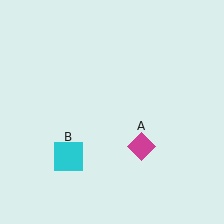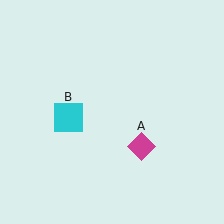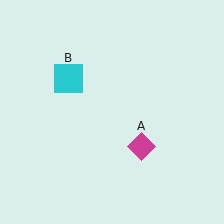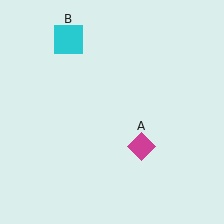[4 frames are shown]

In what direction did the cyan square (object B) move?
The cyan square (object B) moved up.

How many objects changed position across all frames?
1 object changed position: cyan square (object B).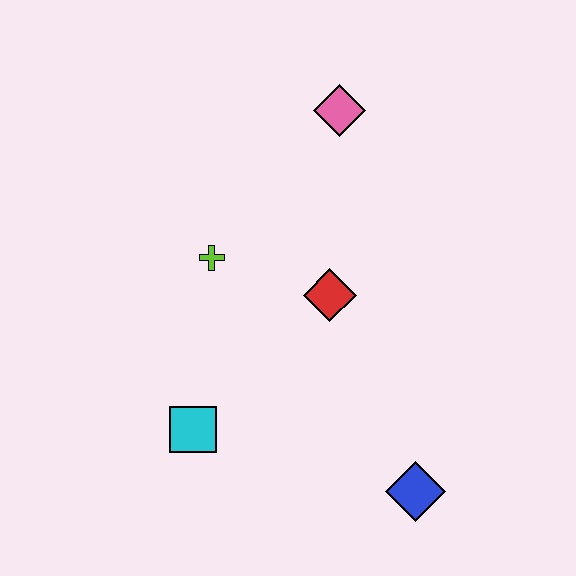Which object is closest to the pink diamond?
The red diamond is closest to the pink diamond.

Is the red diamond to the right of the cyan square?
Yes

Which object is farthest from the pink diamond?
The blue diamond is farthest from the pink diamond.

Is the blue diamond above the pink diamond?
No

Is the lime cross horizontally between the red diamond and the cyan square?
Yes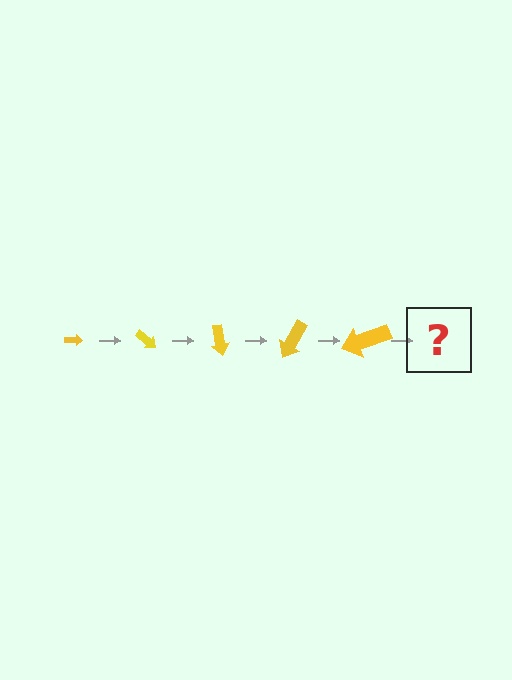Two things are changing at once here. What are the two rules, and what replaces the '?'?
The two rules are that the arrow grows larger each step and it rotates 40 degrees each step. The '?' should be an arrow, larger than the previous one and rotated 200 degrees from the start.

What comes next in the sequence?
The next element should be an arrow, larger than the previous one and rotated 200 degrees from the start.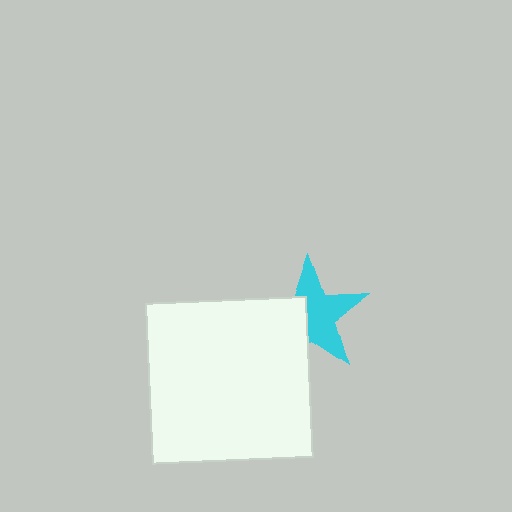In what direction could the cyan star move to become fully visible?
The cyan star could move toward the upper-right. That would shift it out from behind the white square entirely.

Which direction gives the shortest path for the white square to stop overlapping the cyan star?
Moving toward the lower-left gives the shortest separation.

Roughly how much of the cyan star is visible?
About half of it is visible (roughly 59%).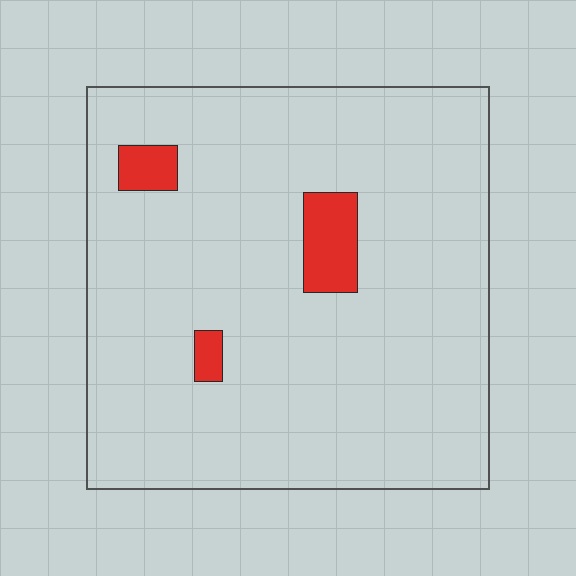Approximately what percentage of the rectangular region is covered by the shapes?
Approximately 5%.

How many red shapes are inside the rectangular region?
3.